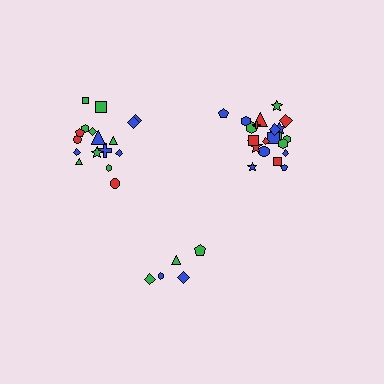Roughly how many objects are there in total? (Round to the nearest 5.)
Roughly 45 objects in total.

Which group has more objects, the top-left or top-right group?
The top-right group.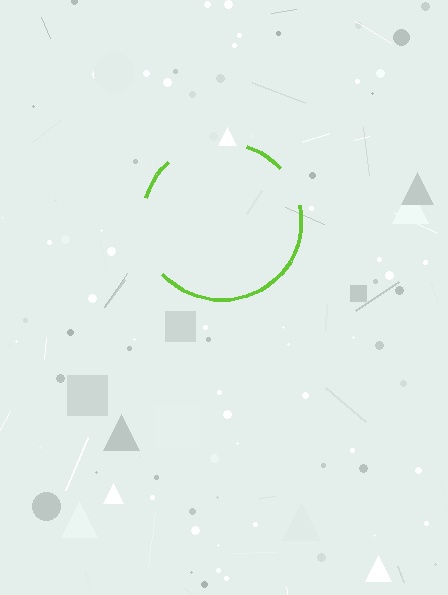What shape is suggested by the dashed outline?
The dashed outline suggests a circle.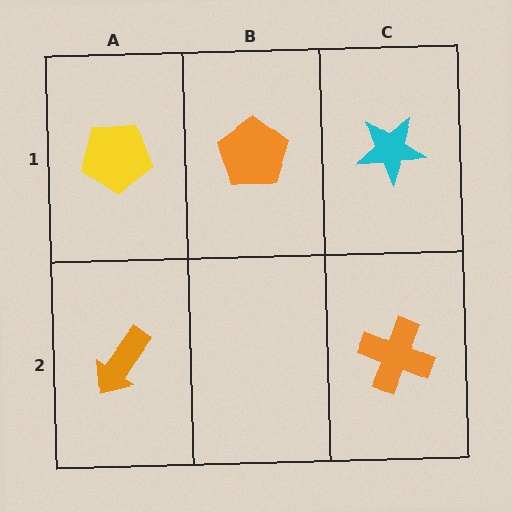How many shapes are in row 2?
2 shapes.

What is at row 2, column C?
An orange cross.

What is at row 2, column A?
An orange arrow.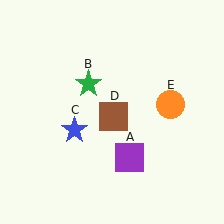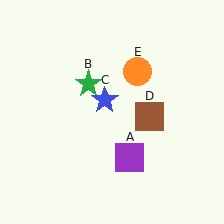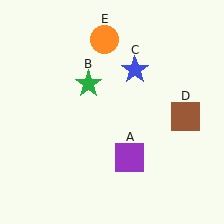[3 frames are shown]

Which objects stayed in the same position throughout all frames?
Purple square (object A) and green star (object B) remained stationary.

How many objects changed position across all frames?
3 objects changed position: blue star (object C), brown square (object D), orange circle (object E).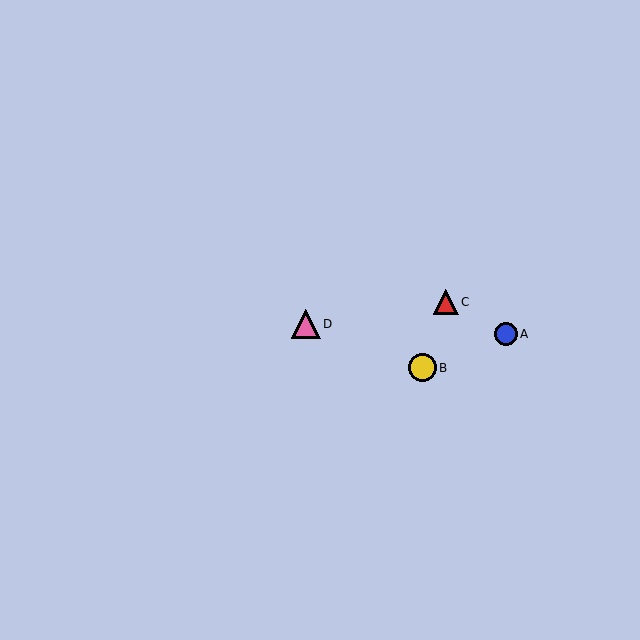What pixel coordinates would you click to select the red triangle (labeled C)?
Click at (446, 302) to select the red triangle C.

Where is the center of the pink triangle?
The center of the pink triangle is at (306, 324).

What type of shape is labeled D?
Shape D is a pink triangle.